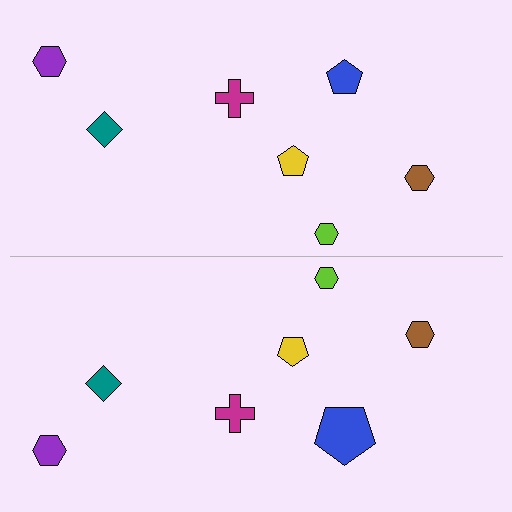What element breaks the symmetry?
The blue pentagon on the bottom side has a different size than its mirror counterpart.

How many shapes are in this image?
There are 14 shapes in this image.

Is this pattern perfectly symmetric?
No, the pattern is not perfectly symmetric. The blue pentagon on the bottom side has a different size than its mirror counterpart.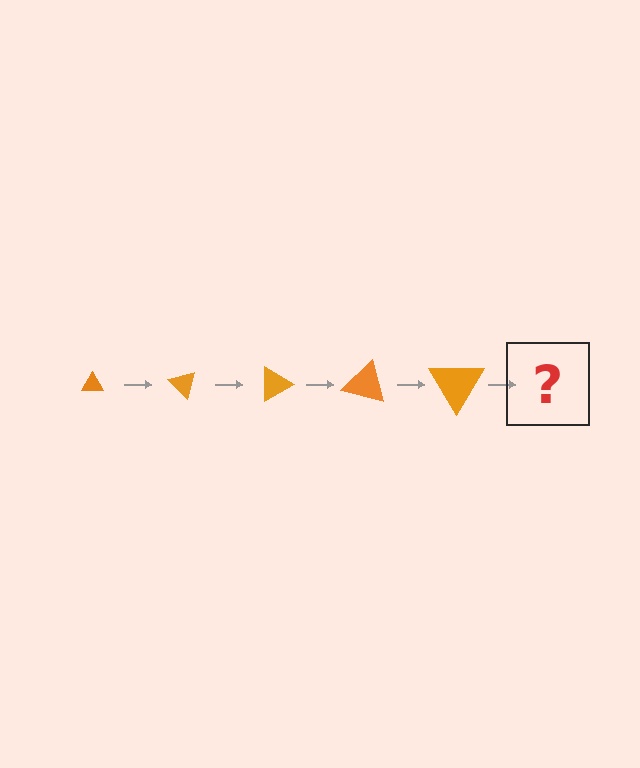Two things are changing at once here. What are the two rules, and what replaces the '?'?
The two rules are that the triangle grows larger each step and it rotates 45 degrees each step. The '?' should be a triangle, larger than the previous one and rotated 225 degrees from the start.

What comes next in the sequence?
The next element should be a triangle, larger than the previous one and rotated 225 degrees from the start.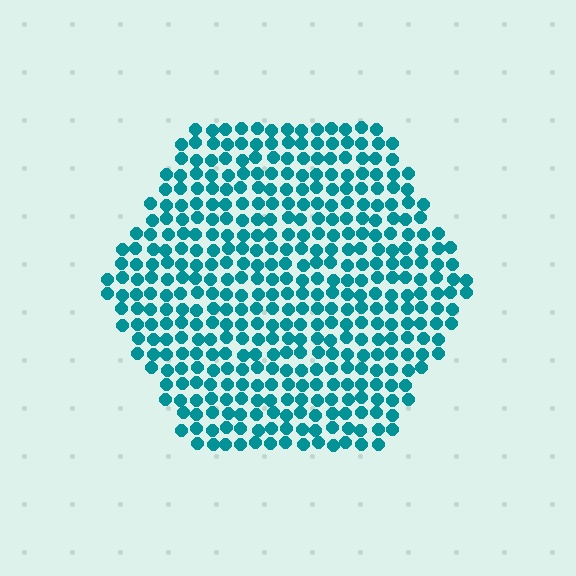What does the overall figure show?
The overall figure shows a hexagon.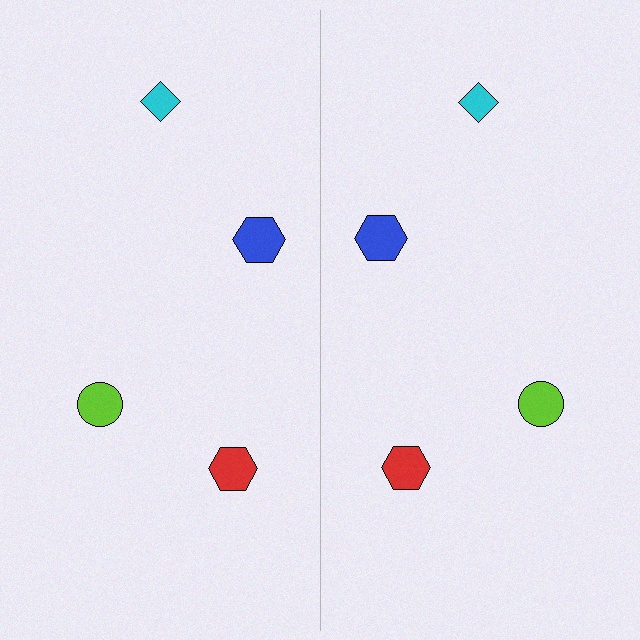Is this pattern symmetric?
Yes, this pattern has bilateral (reflection) symmetry.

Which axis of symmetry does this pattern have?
The pattern has a vertical axis of symmetry running through the center of the image.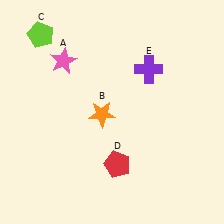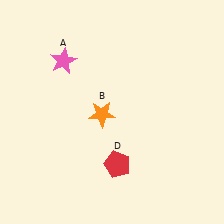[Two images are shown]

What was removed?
The purple cross (E), the lime pentagon (C) were removed in Image 2.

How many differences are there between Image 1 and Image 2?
There are 2 differences between the two images.